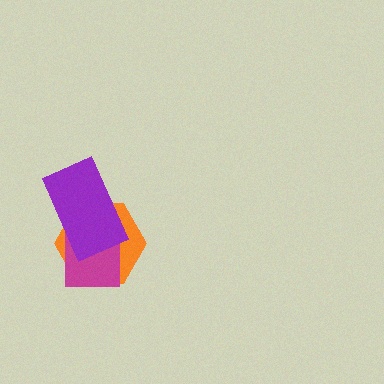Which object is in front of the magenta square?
The purple rectangle is in front of the magenta square.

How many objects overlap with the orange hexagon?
2 objects overlap with the orange hexagon.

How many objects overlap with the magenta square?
2 objects overlap with the magenta square.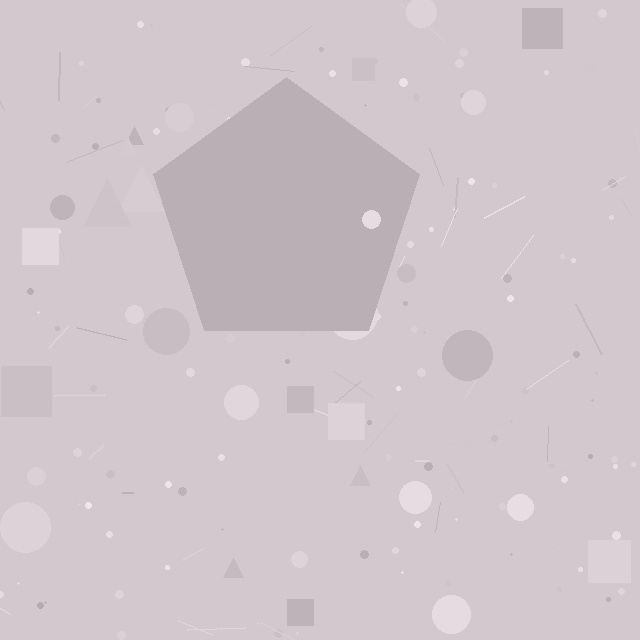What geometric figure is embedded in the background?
A pentagon is embedded in the background.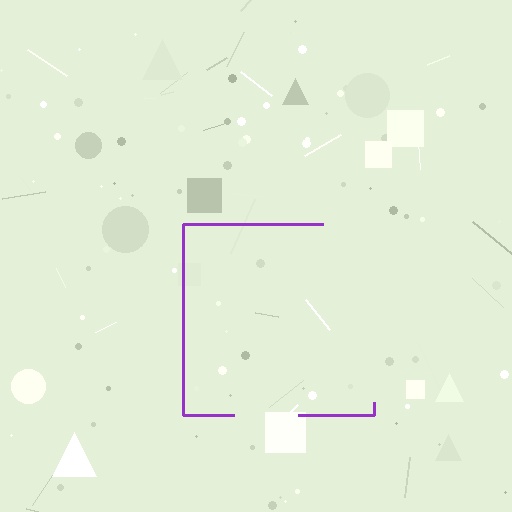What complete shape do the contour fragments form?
The contour fragments form a square.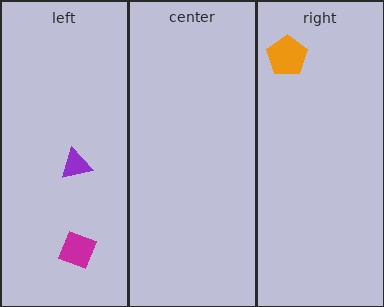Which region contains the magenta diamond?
The left region.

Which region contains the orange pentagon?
The right region.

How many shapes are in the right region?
1.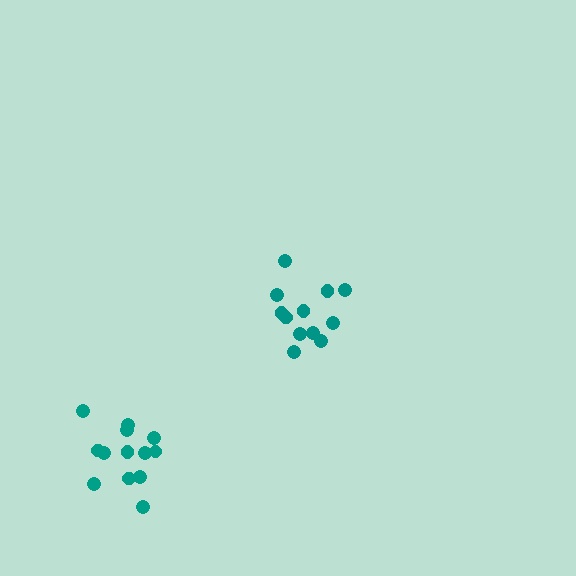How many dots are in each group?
Group 1: 12 dots, Group 2: 13 dots (25 total).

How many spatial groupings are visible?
There are 2 spatial groupings.